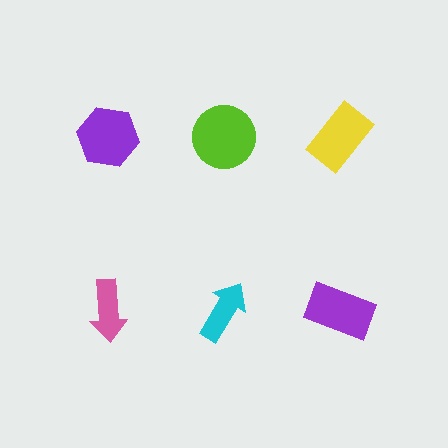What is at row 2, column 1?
A pink arrow.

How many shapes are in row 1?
3 shapes.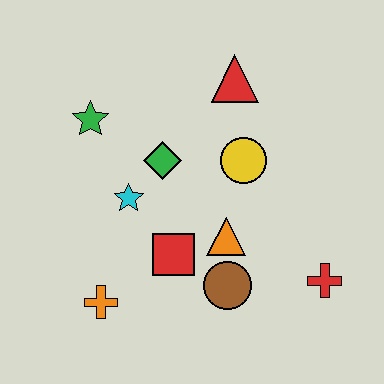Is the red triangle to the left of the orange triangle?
No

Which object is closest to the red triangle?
The yellow circle is closest to the red triangle.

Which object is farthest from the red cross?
The green star is farthest from the red cross.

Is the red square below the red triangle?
Yes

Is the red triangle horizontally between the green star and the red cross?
Yes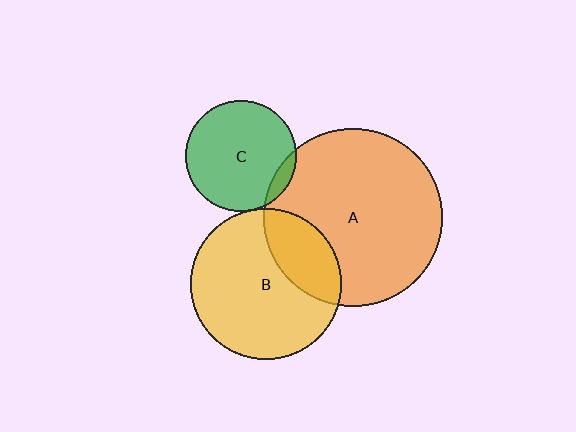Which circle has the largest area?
Circle A (orange).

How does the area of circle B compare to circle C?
Approximately 1.9 times.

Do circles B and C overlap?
Yes.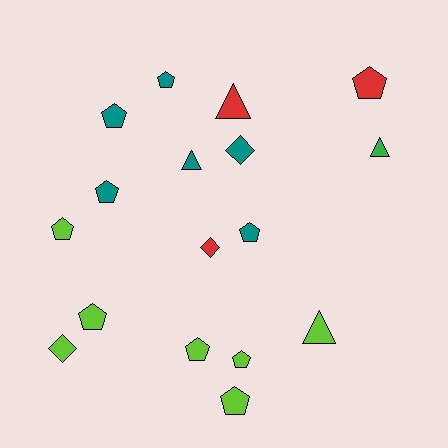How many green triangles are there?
There is 1 green triangle.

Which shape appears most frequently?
Pentagon, with 10 objects.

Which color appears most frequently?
Lime, with 7 objects.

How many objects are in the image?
There are 17 objects.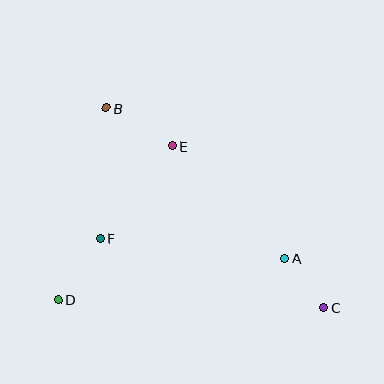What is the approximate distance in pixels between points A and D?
The distance between A and D is approximately 230 pixels.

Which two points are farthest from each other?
Points B and C are farthest from each other.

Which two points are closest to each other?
Points A and C are closest to each other.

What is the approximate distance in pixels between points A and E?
The distance between A and E is approximately 159 pixels.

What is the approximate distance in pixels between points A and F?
The distance between A and F is approximately 186 pixels.